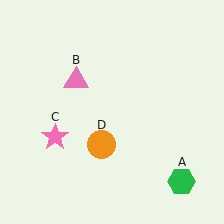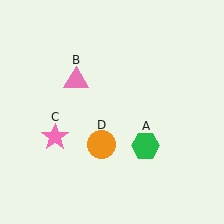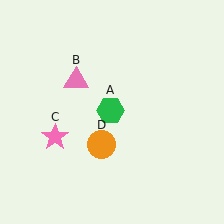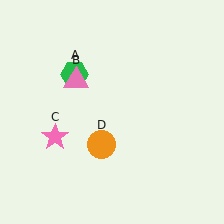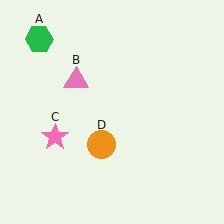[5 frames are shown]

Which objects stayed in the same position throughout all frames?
Pink triangle (object B) and pink star (object C) and orange circle (object D) remained stationary.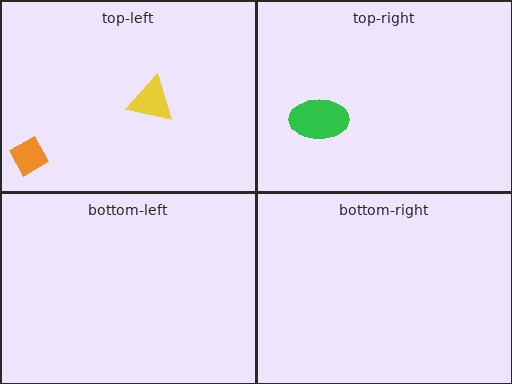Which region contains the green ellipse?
The top-right region.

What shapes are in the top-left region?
The orange diamond, the yellow triangle.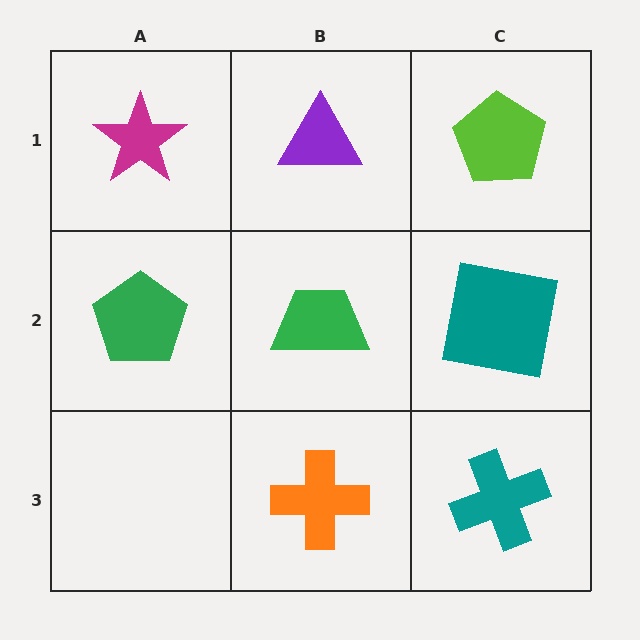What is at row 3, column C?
A teal cross.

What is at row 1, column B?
A purple triangle.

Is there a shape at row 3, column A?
No, that cell is empty.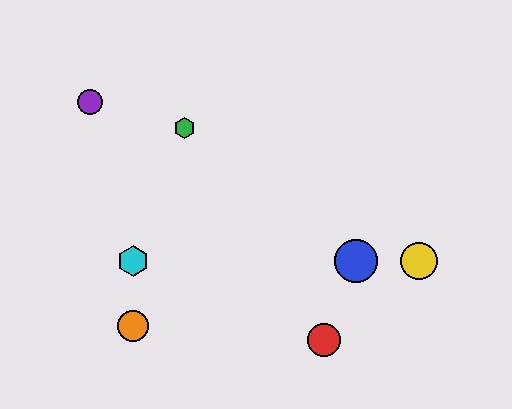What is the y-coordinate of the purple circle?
The purple circle is at y≈102.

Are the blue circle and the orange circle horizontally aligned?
No, the blue circle is at y≈261 and the orange circle is at y≈326.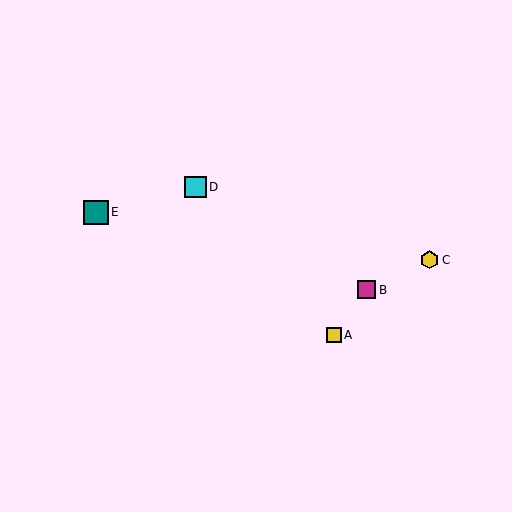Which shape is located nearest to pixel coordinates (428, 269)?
The yellow hexagon (labeled C) at (429, 260) is nearest to that location.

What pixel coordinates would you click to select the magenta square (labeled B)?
Click at (367, 290) to select the magenta square B.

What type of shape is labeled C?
Shape C is a yellow hexagon.